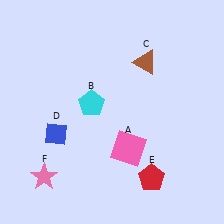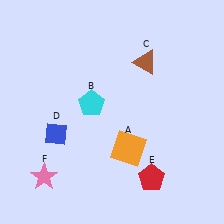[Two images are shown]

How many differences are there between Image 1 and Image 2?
There is 1 difference between the two images.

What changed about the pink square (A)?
In Image 1, A is pink. In Image 2, it changed to orange.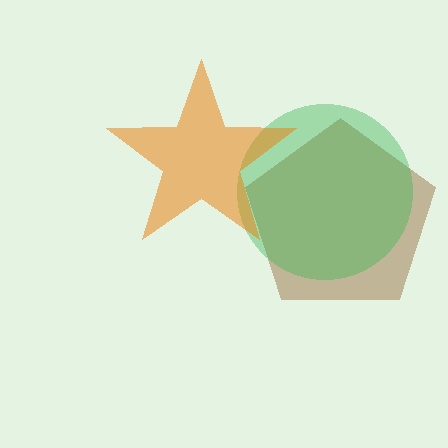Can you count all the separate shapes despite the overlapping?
Yes, there are 3 separate shapes.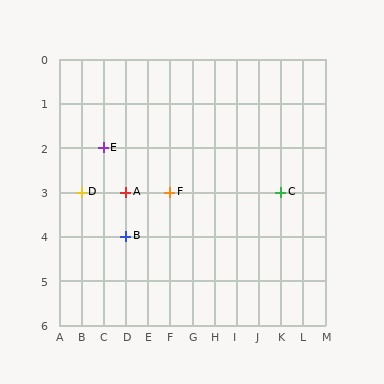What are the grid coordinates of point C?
Point C is at grid coordinates (K, 3).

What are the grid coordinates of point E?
Point E is at grid coordinates (C, 2).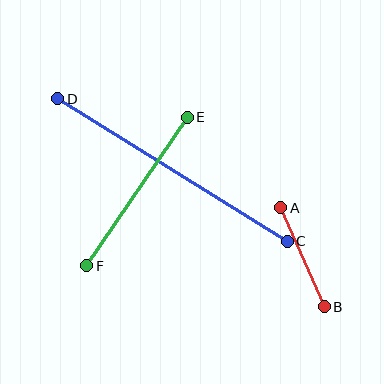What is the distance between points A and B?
The distance is approximately 108 pixels.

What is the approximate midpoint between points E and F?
The midpoint is at approximately (137, 191) pixels.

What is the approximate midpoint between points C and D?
The midpoint is at approximately (172, 170) pixels.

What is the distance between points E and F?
The distance is approximately 179 pixels.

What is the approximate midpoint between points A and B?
The midpoint is at approximately (302, 257) pixels.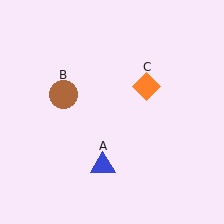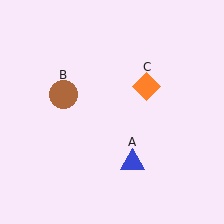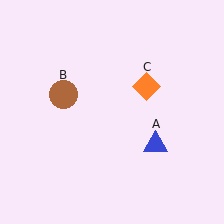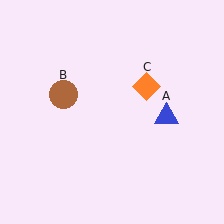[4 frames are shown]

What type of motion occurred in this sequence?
The blue triangle (object A) rotated counterclockwise around the center of the scene.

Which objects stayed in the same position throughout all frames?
Brown circle (object B) and orange diamond (object C) remained stationary.